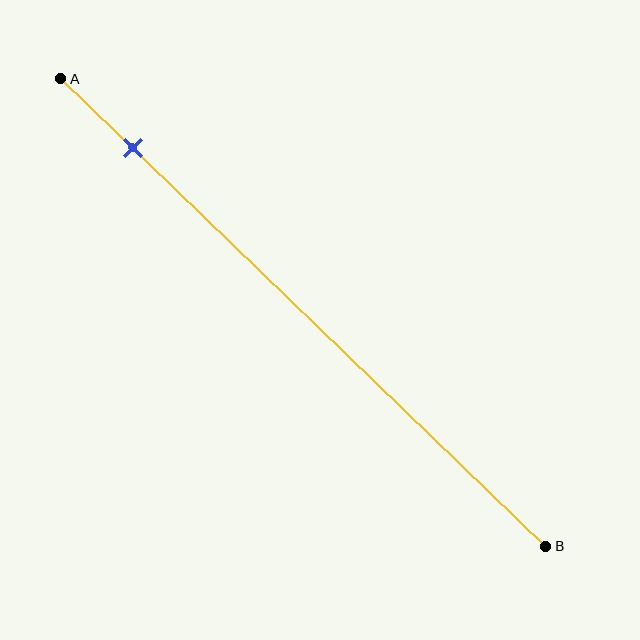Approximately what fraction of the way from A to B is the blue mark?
The blue mark is approximately 15% of the way from A to B.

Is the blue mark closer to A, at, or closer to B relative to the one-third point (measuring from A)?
The blue mark is closer to point A than the one-third point of segment AB.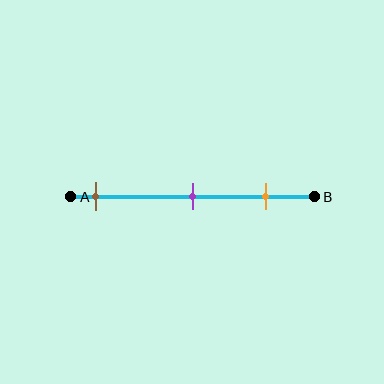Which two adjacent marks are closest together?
The purple and orange marks are the closest adjacent pair.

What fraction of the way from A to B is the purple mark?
The purple mark is approximately 50% (0.5) of the way from A to B.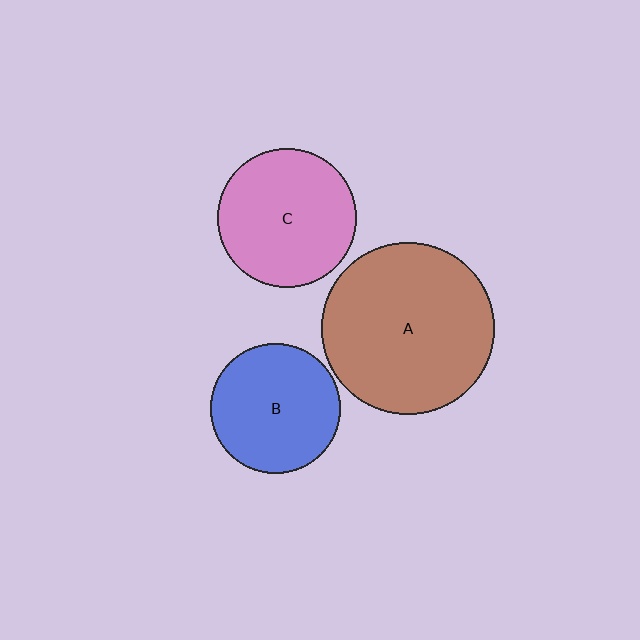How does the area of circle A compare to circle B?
Approximately 1.8 times.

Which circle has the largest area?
Circle A (brown).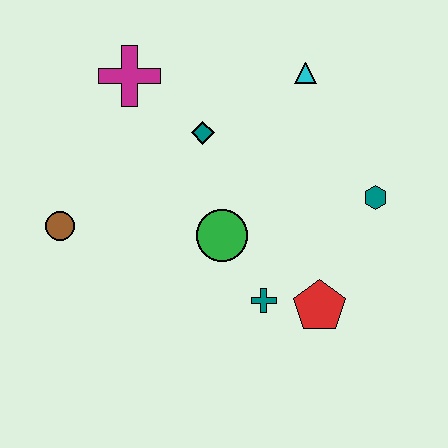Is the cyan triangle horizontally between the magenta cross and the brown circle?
No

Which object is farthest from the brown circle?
The teal hexagon is farthest from the brown circle.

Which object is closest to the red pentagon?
The teal cross is closest to the red pentagon.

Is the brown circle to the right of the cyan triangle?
No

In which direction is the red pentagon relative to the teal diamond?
The red pentagon is below the teal diamond.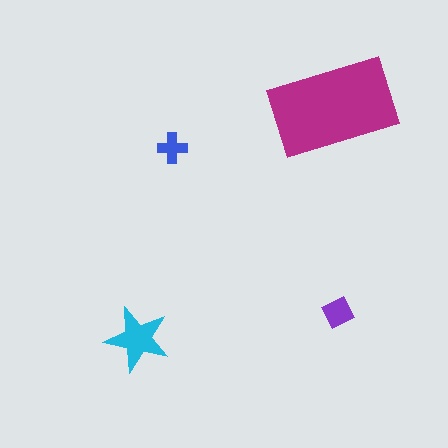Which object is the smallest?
The blue cross.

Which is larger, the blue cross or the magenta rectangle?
The magenta rectangle.